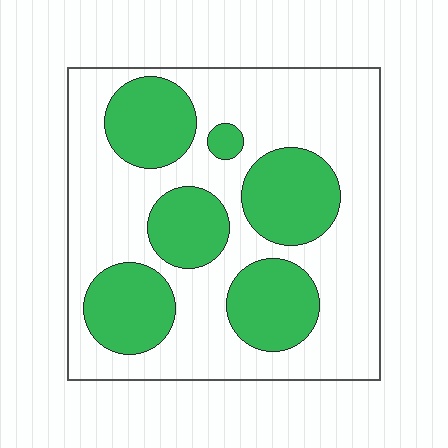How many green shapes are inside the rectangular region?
6.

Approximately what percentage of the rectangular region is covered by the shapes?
Approximately 35%.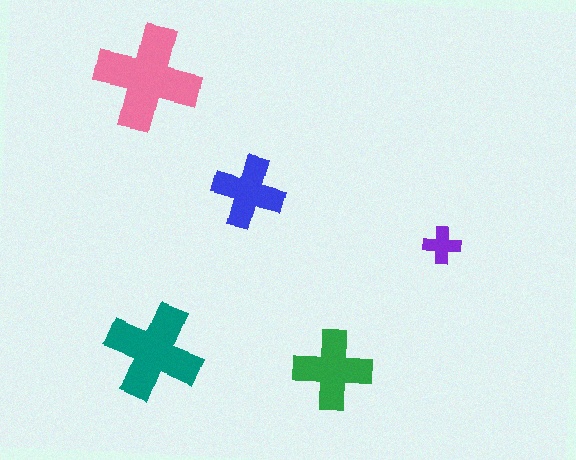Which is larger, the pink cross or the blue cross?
The pink one.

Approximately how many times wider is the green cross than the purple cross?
About 2 times wider.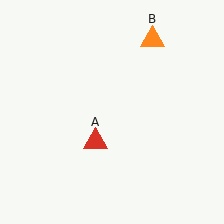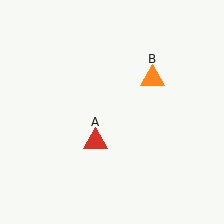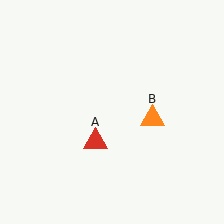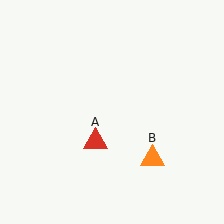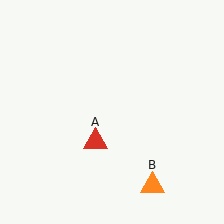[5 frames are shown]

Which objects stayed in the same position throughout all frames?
Red triangle (object A) remained stationary.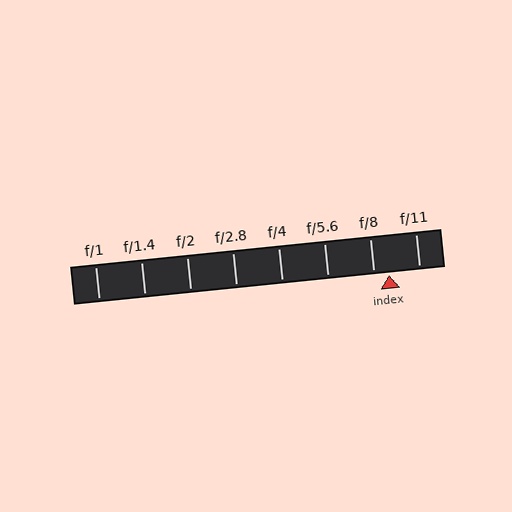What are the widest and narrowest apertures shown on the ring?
The widest aperture shown is f/1 and the narrowest is f/11.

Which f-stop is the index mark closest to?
The index mark is closest to f/8.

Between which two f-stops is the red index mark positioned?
The index mark is between f/8 and f/11.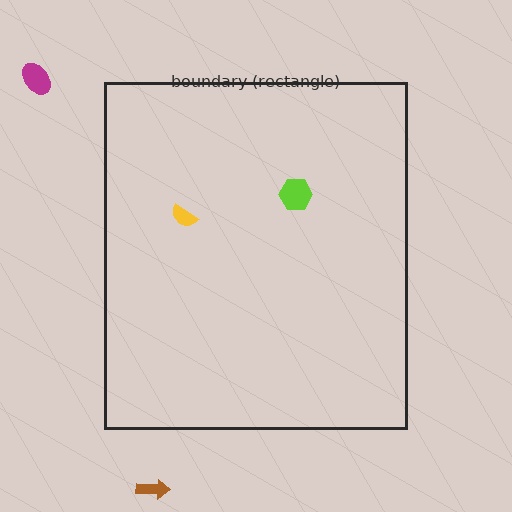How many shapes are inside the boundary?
2 inside, 2 outside.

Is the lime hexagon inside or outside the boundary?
Inside.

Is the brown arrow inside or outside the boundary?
Outside.